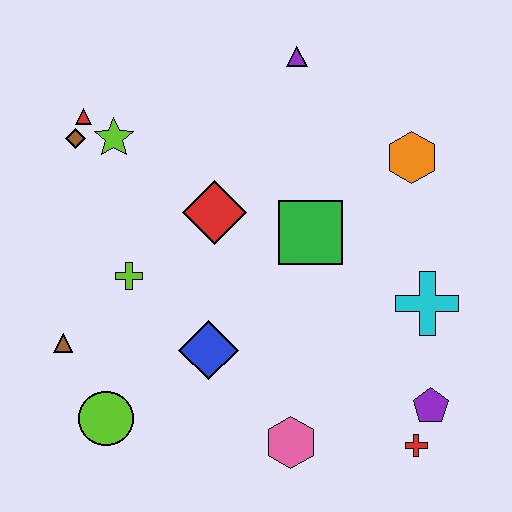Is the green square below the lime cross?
No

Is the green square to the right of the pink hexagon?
Yes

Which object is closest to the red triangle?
The brown diamond is closest to the red triangle.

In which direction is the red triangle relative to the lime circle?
The red triangle is above the lime circle.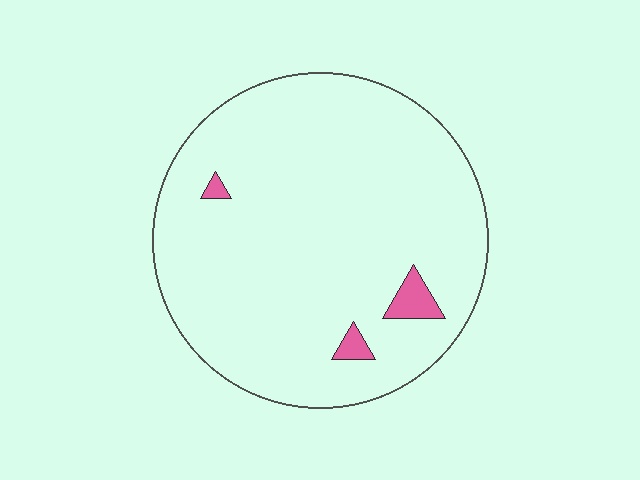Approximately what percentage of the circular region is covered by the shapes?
Approximately 5%.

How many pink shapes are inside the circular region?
3.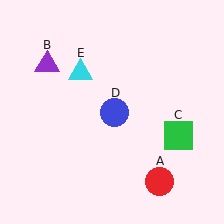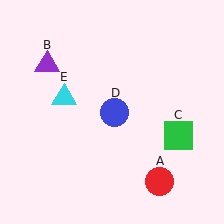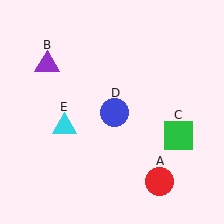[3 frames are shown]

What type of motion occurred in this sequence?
The cyan triangle (object E) rotated counterclockwise around the center of the scene.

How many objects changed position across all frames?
1 object changed position: cyan triangle (object E).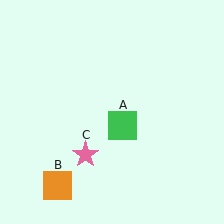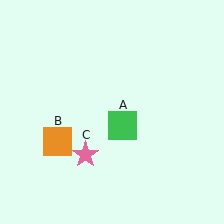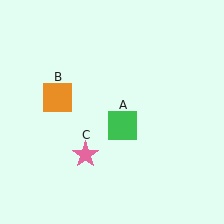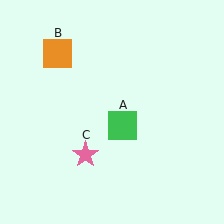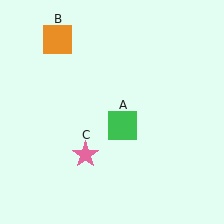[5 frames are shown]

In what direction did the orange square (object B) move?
The orange square (object B) moved up.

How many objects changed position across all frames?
1 object changed position: orange square (object B).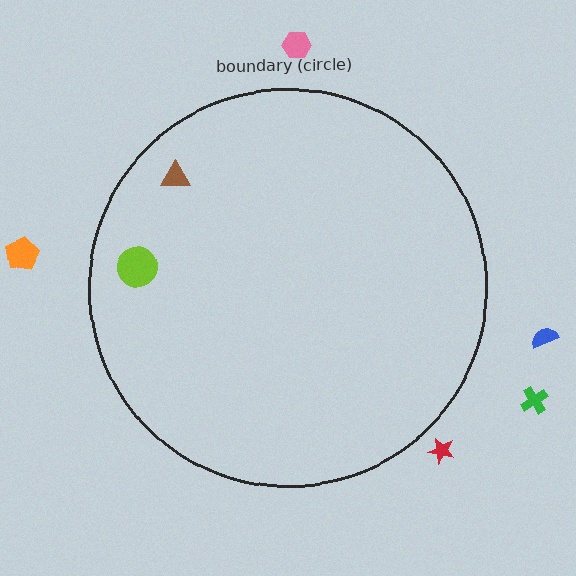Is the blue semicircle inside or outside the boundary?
Outside.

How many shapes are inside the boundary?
2 inside, 5 outside.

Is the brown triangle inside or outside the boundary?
Inside.